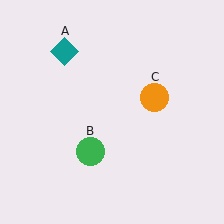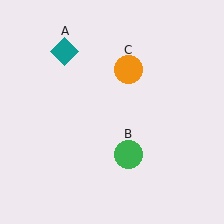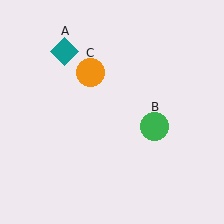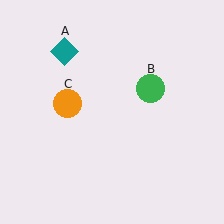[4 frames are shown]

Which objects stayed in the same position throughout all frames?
Teal diamond (object A) remained stationary.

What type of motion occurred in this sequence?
The green circle (object B), orange circle (object C) rotated counterclockwise around the center of the scene.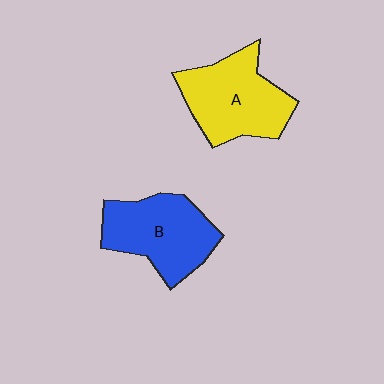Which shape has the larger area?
Shape A (yellow).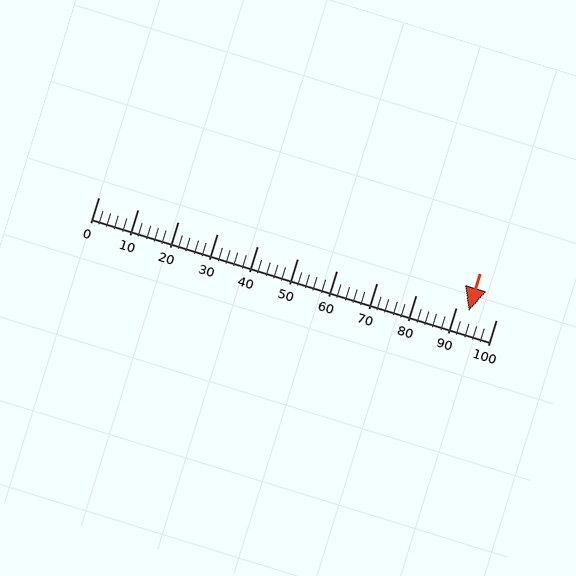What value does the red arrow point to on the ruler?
The red arrow points to approximately 93.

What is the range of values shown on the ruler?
The ruler shows values from 0 to 100.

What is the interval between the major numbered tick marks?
The major tick marks are spaced 10 units apart.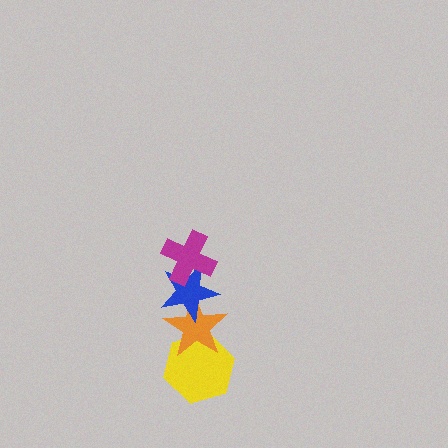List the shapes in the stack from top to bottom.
From top to bottom: the magenta cross, the blue star, the orange star, the yellow hexagon.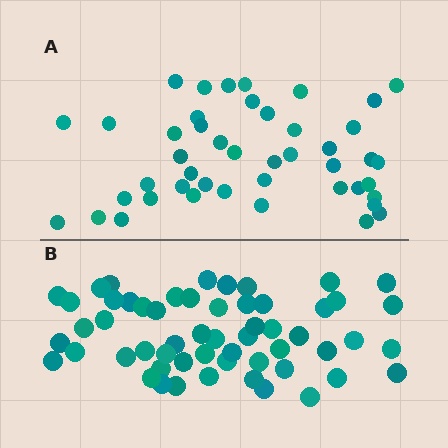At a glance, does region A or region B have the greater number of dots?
Region B (the bottom region) has more dots.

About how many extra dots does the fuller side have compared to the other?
Region B has roughly 12 or so more dots than region A.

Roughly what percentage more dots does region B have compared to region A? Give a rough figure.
About 25% more.